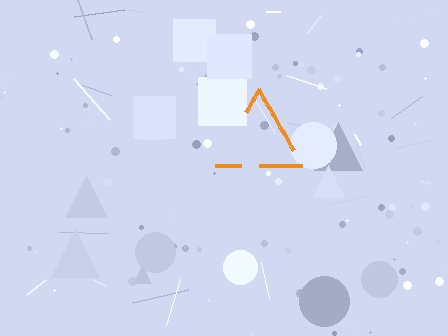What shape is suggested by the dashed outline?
The dashed outline suggests a triangle.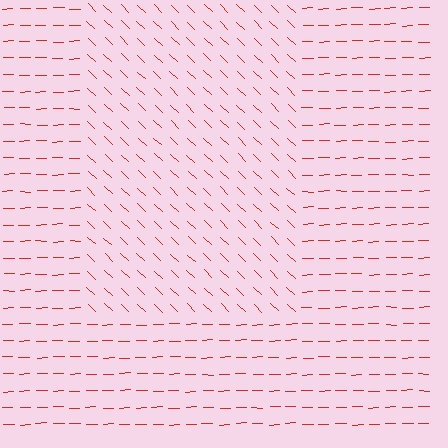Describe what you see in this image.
The image is filled with small red line segments. A rectangle region in the image has lines oriented differently from the surrounding lines, creating a visible texture boundary.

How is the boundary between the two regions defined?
The boundary is defined purely by a change in line orientation (approximately 45 degrees difference). All lines are the same color and thickness.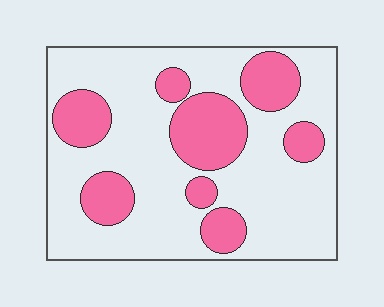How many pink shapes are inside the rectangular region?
8.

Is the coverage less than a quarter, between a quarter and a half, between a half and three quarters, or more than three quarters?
Between a quarter and a half.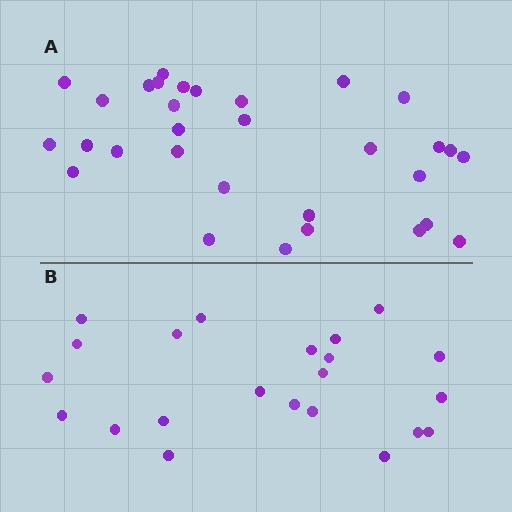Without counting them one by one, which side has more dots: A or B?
Region A (the top region) has more dots.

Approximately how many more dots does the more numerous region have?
Region A has roughly 8 or so more dots than region B.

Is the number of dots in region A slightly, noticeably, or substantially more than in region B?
Region A has noticeably more, but not dramatically so. The ratio is roughly 1.4 to 1.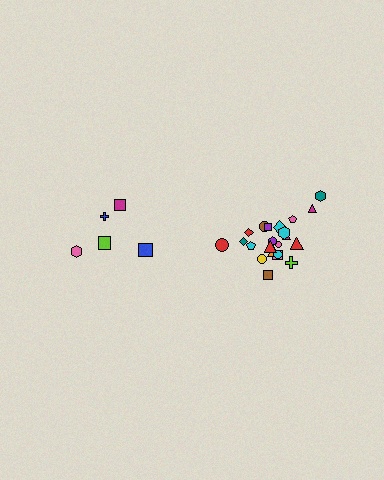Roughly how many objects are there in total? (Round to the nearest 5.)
Roughly 25 objects in total.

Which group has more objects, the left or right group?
The right group.